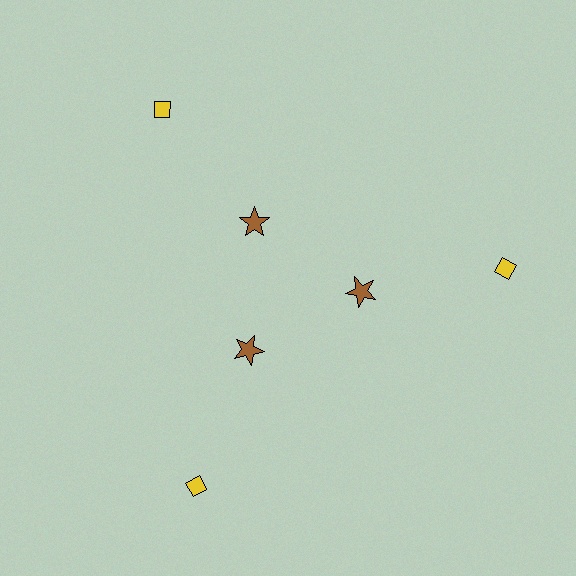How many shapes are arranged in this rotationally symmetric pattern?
There are 6 shapes, arranged in 3 groups of 2.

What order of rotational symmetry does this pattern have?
This pattern has 3-fold rotational symmetry.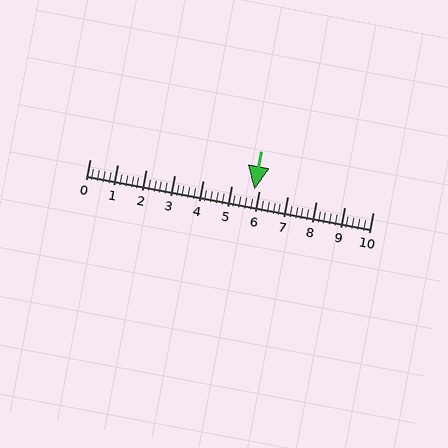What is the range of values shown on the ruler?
The ruler shows values from 0 to 10.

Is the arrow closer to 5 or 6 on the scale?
The arrow is closer to 6.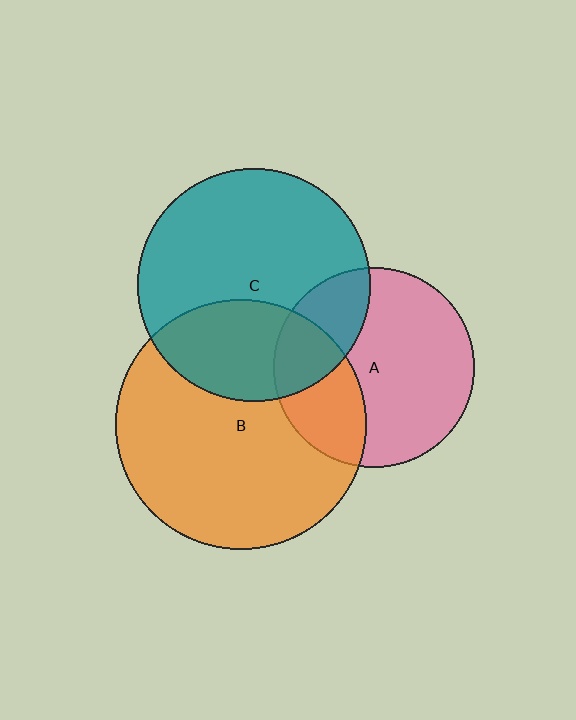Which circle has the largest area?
Circle B (orange).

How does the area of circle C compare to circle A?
Approximately 1.3 times.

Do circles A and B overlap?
Yes.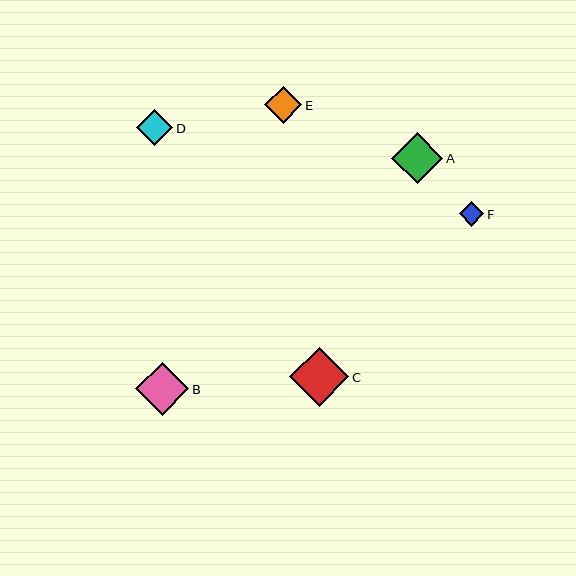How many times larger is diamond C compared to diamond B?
Diamond C is approximately 1.1 times the size of diamond B.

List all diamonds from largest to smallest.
From largest to smallest: C, B, A, E, D, F.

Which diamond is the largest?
Diamond C is the largest with a size of approximately 59 pixels.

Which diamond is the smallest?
Diamond F is the smallest with a size of approximately 25 pixels.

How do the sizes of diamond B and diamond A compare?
Diamond B and diamond A are approximately the same size.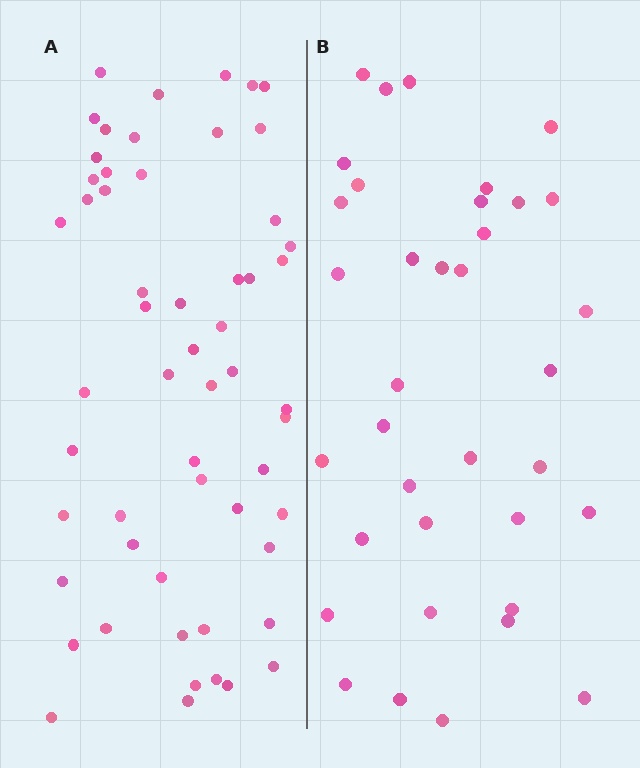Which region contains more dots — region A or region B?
Region A (the left region) has more dots.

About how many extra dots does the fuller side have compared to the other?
Region A has approximately 20 more dots than region B.